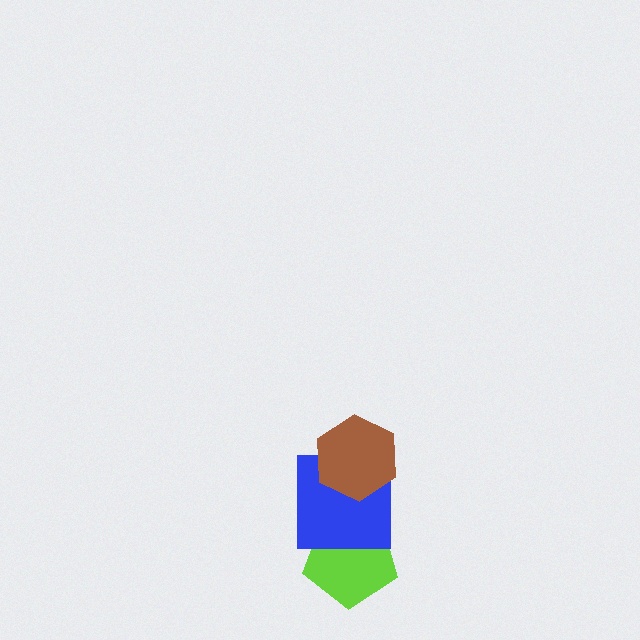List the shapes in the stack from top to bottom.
From top to bottom: the brown hexagon, the blue square, the lime pentagon.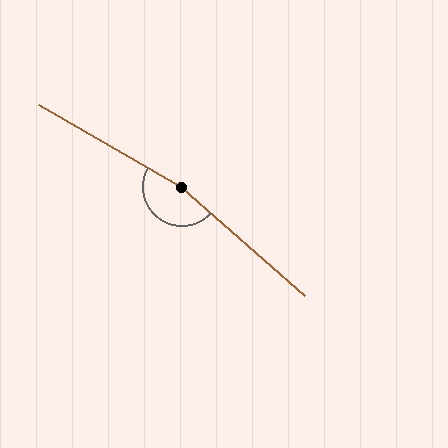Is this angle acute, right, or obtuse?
It is obtuse.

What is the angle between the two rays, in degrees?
Approximately 168 degrees.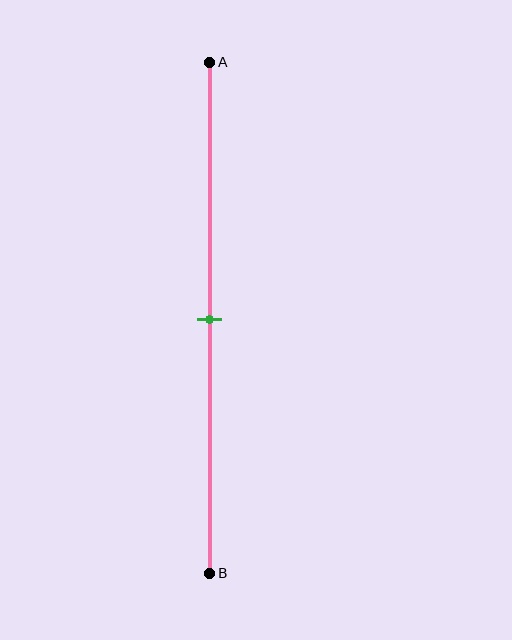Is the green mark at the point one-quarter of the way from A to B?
No, the mark is at about 50% from A, not at the 25% one-quarter point.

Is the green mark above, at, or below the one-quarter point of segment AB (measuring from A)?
The green mark is below the one-quarter point of segment AB.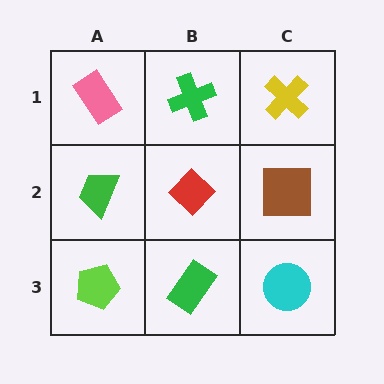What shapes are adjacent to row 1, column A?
A green trapezoid (row 2, column A), a green cross (row 1, column B).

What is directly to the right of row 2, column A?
A red diamond.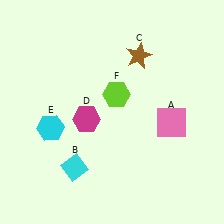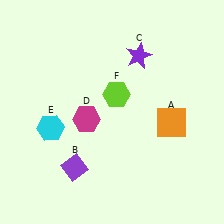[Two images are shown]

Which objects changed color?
A changed from pink to orange. B changed from cyan to purple. C changed from brown to purple.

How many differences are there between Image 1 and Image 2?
There are 3 differences between the two images.